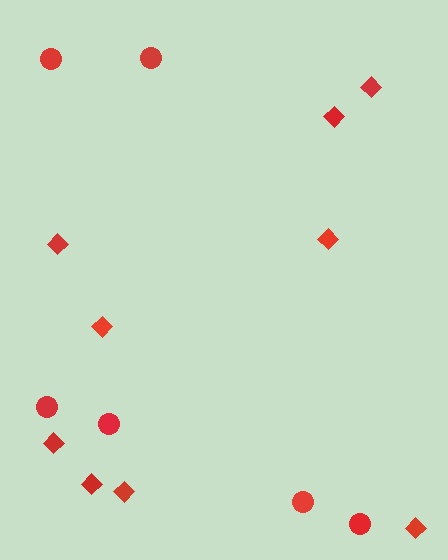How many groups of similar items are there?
There are 2 groups: one group of diamonds (9) and one group of circles (6).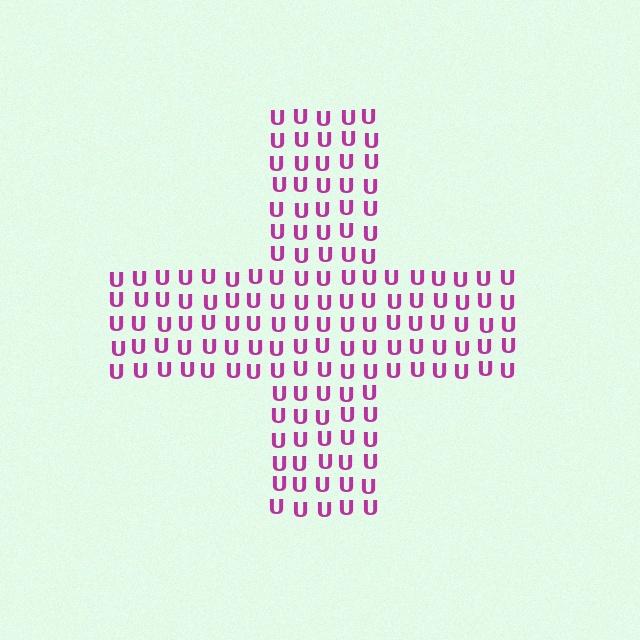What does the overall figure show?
The overall figure shows a cross.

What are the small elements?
The small elements are letter U's.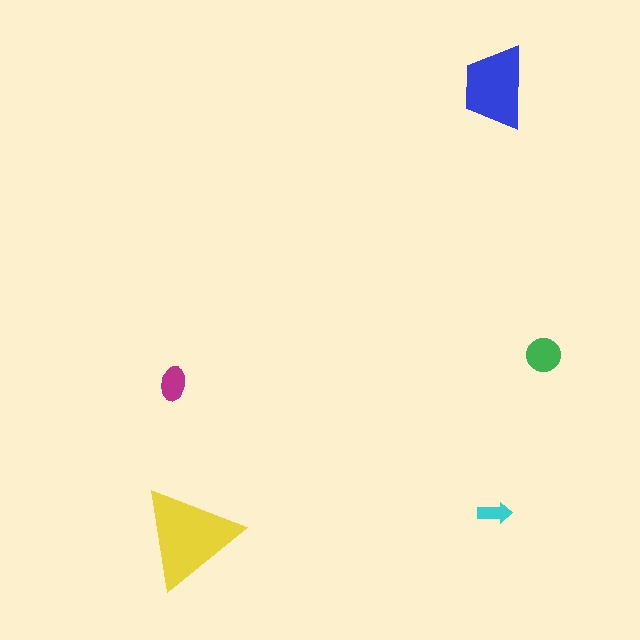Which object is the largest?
The yellow triangle.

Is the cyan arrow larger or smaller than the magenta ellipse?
Smaller.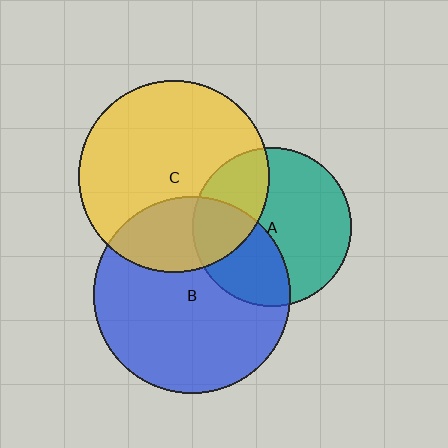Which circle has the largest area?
Circle B (blue).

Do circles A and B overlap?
Yes.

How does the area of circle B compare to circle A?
Approximately 1.5 times.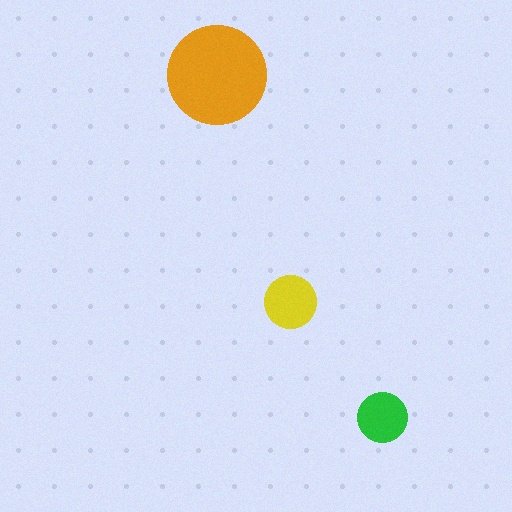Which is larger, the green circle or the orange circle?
The orange one.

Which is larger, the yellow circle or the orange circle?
The orange one.